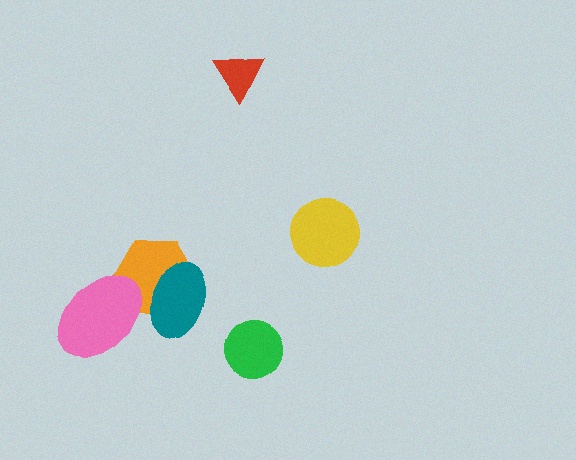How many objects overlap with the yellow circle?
0 objects overlap with the yellow circle.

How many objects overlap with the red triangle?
0 objects overlap with the red triangle.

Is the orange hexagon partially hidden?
Yes, it is partially covered by another shape.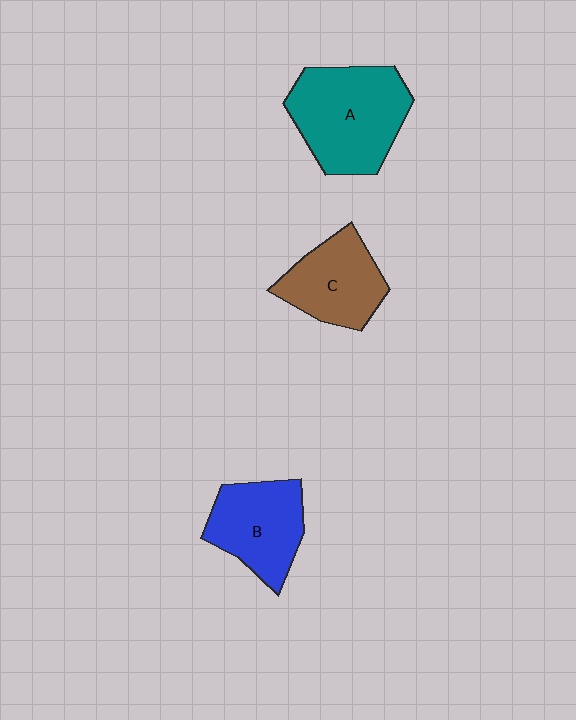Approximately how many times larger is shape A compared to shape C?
Approximately 1.5 times.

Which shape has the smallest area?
Shape C (brown).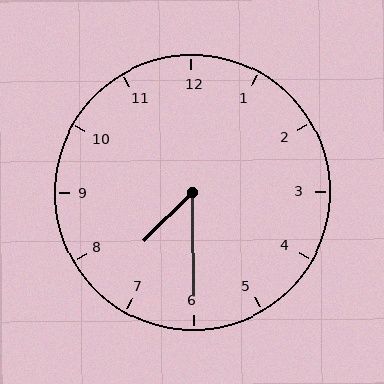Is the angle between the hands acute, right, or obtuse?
It is acute.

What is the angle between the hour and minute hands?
Approximately 45 degrees.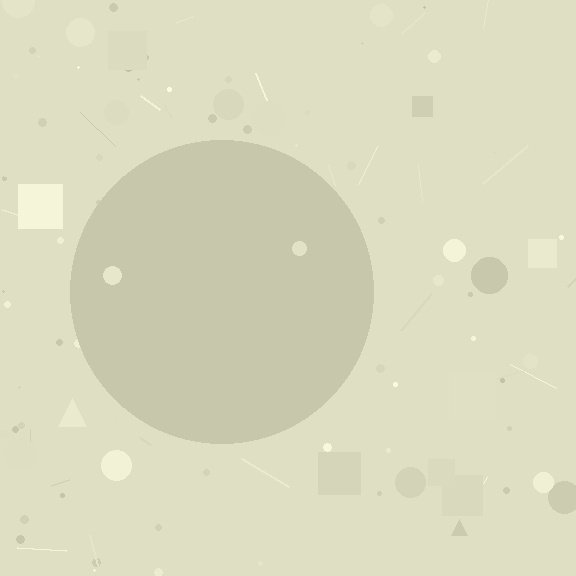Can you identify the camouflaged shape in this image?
The camouflaged shape is a circle.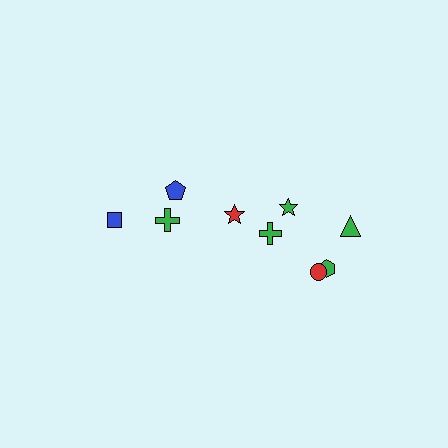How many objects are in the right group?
There are 6 objects.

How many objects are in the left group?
There are 3 objects.